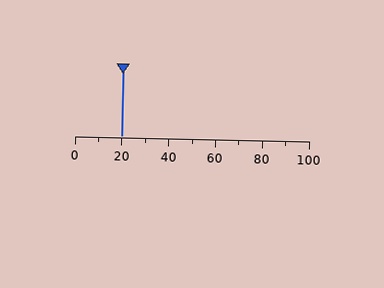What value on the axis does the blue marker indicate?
The marker indicates approximately 20.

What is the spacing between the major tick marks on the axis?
The major ticks are spaced 20 apart.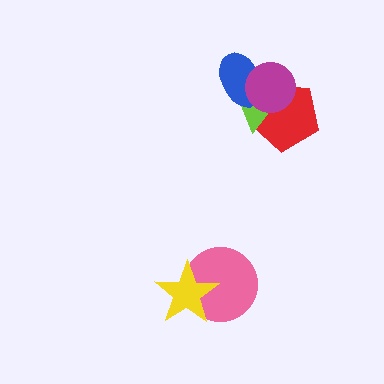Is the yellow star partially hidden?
No, no other shape covers it.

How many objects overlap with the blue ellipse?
3 objects overlap with the blue ellipse.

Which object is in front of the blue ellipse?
The magenta circle is in front of the blue ellipse.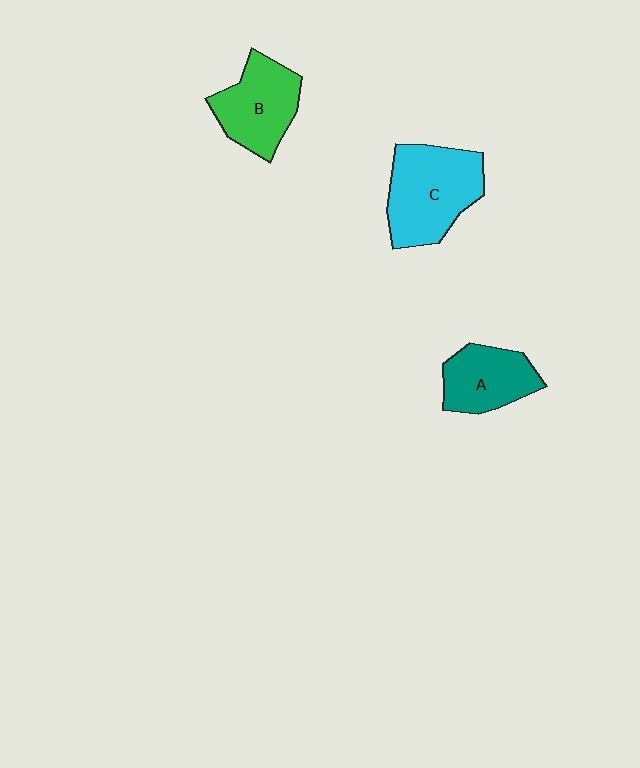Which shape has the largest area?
Shape C (cyan).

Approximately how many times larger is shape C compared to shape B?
Approximately 1.3 times.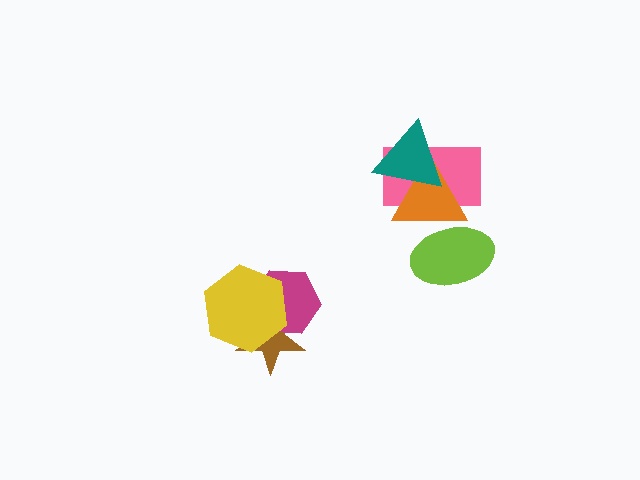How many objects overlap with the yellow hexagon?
2 objects overlap with the yellow hexagon.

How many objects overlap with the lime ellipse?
1 object overlaps with the lime ellipse.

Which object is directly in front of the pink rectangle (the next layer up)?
The orange triangle is directly in front of the pink rectangle.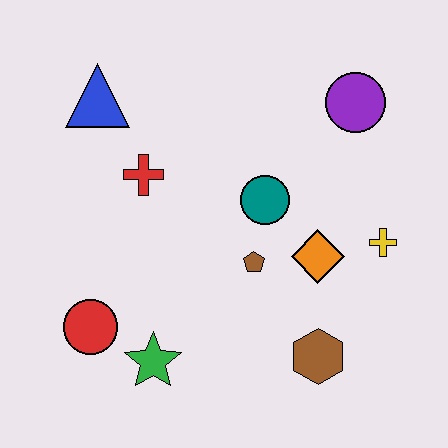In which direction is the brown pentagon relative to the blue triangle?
The brown pentagon is below the blue triangle.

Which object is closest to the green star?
The red circle is closest to the green star.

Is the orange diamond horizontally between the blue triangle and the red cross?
No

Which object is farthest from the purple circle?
The red circle is farthest from the purple circle.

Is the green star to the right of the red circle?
Yes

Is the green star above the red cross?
No